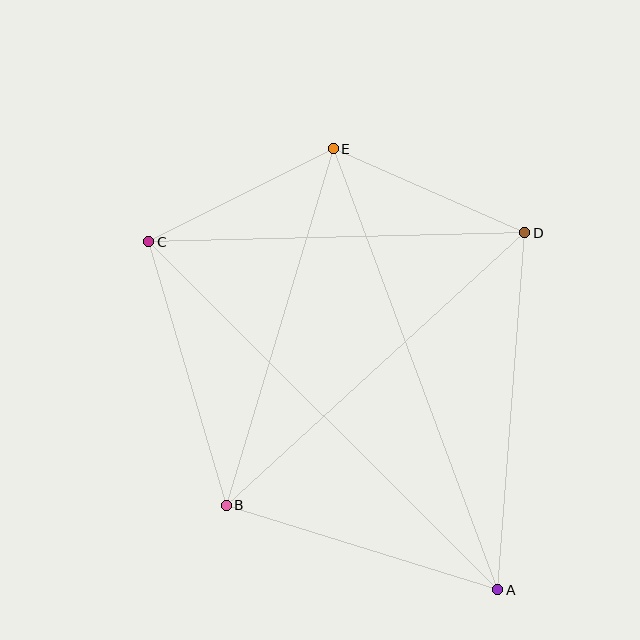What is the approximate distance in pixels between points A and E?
The distance between A and E is approximately 471 pixels.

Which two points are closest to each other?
Points C and E are closest to each other.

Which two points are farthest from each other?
Points A and C are farthest from each other.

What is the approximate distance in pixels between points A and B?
The distance between A and B is approximately 285 pixels.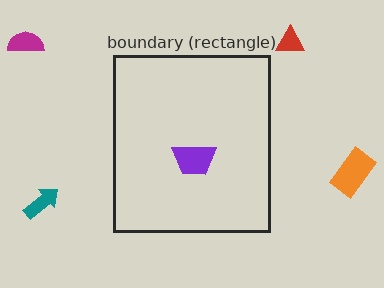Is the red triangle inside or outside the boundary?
Outside.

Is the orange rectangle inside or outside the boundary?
Outside.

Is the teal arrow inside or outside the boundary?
Outside.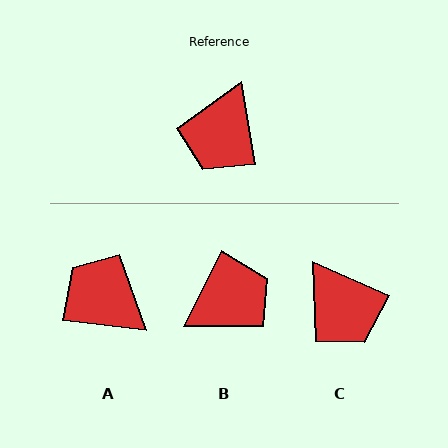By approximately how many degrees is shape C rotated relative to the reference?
Approximately 57 degrees counter-clockwise.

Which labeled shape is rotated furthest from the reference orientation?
B, about 144 degrees away.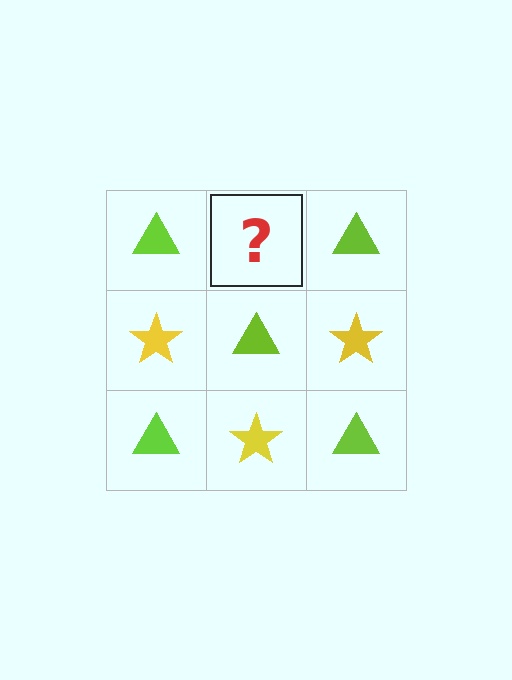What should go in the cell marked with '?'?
The missing cell should contain a yellow star.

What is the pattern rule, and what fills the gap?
The rule is that it alternates lime triangle and yellow star in a checkerboard pattern. The gap should be filled with a yellow star.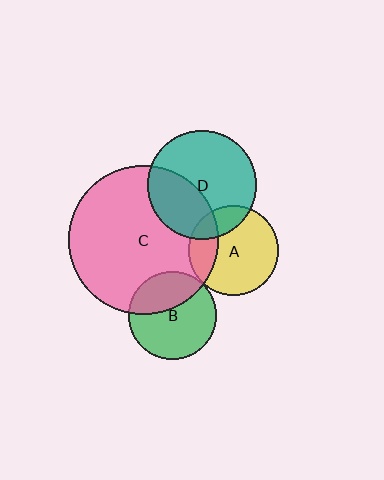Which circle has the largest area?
Circle C (pink).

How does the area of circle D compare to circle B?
Approximately 1.5 times.